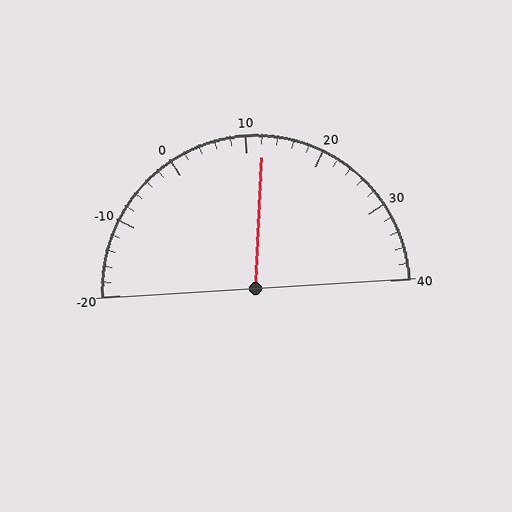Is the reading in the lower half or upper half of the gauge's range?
The reading is in the upper half of the range (-20 to 40).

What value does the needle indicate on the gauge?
The needle indicates approximately 12.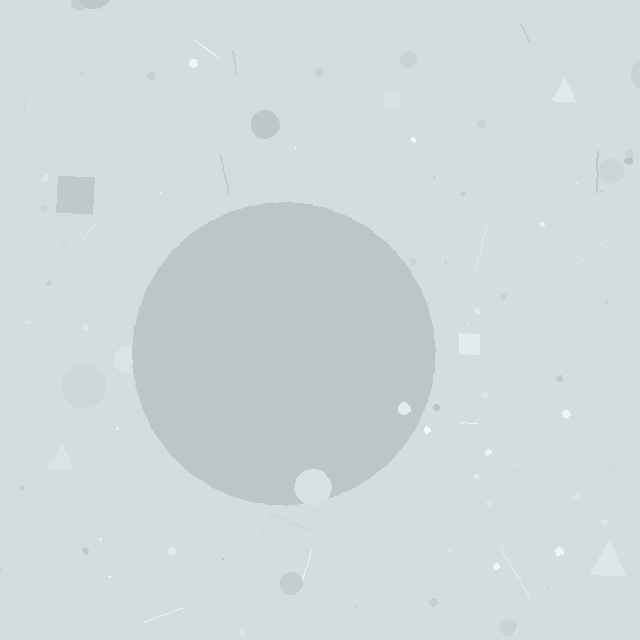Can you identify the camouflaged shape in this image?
The camouflaged shape is a circle.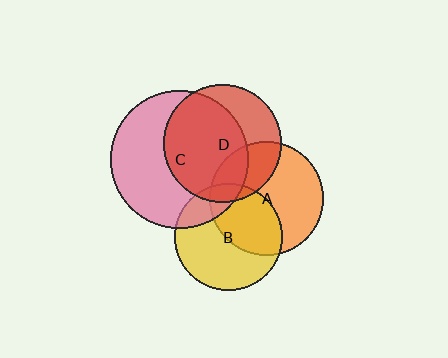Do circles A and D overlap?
Yes.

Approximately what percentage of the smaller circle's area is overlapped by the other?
Approximately 30%.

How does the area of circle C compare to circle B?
Approximately 1.6 times.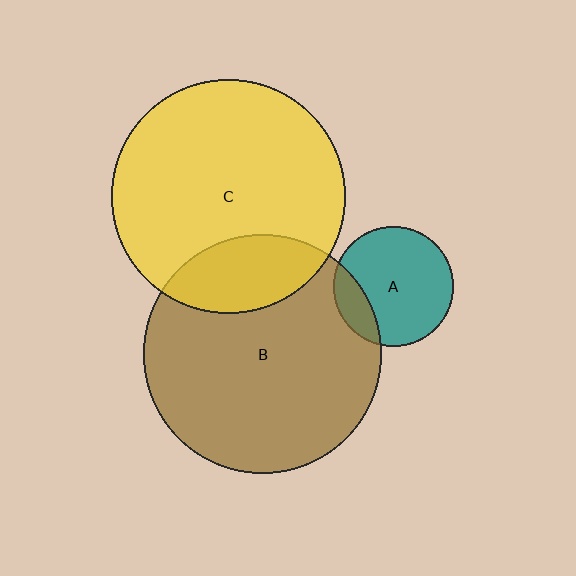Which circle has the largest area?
Circle B (brown).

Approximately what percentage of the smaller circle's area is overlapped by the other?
Approximately 20%.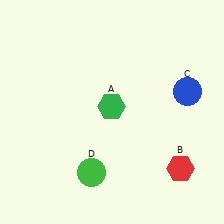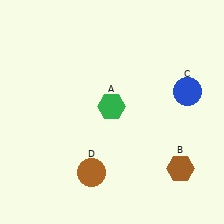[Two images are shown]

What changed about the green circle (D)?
In Image 1, D is green. In Image 2, it changed to brown.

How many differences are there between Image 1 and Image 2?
There are 2 differences between the two images.